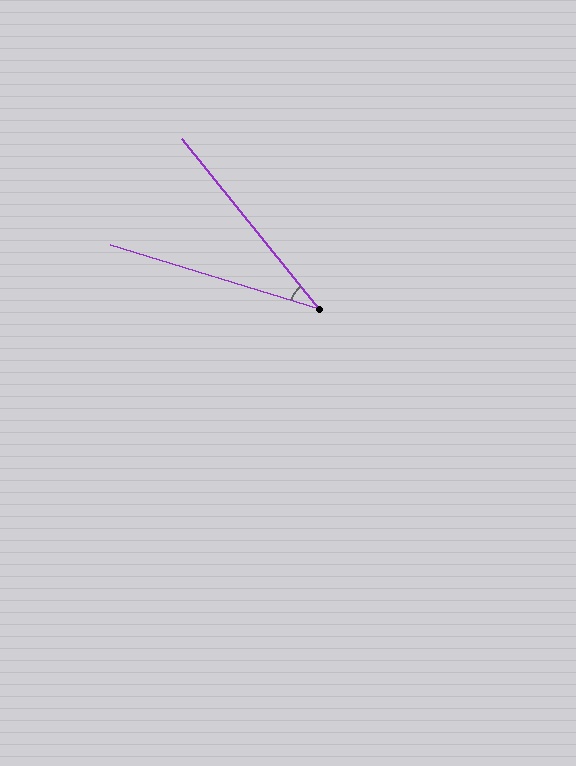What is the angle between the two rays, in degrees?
Approximately 34 degrees.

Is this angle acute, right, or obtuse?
It is acute.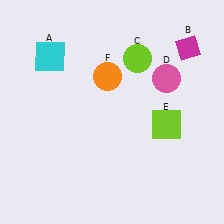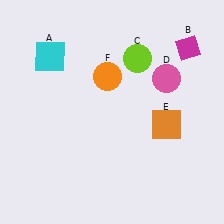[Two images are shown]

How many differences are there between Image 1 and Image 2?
There is 1 difference between the two images.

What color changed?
The square (E) changed from lime in Image 1 to orange in Image 2.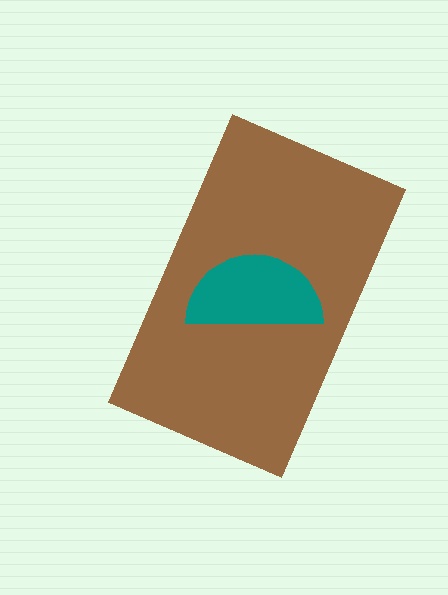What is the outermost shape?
The brown rectangle.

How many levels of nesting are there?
2.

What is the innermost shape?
The teal semicircle.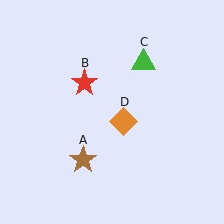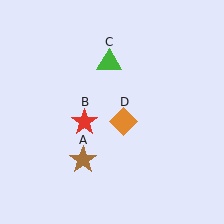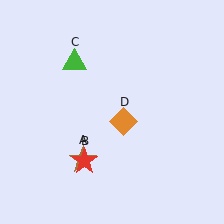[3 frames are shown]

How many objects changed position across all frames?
2 objects changed position: red star (object B), green triangle (object C).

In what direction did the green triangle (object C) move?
The green triangle (object C) moved left.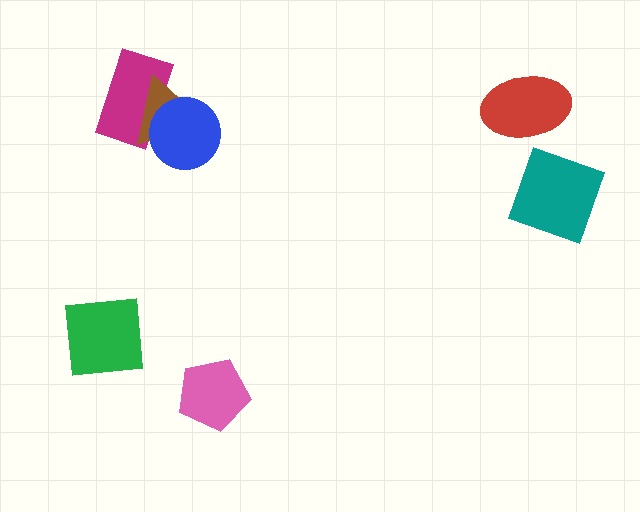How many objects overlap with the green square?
0 objects overlap with the green square.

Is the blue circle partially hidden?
No, no other shape covers it.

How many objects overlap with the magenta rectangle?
2 objects overlap with the magenta rectangle.